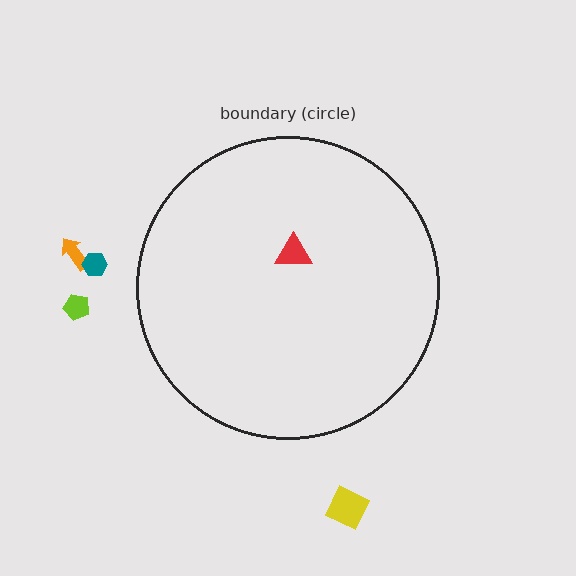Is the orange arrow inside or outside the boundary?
Outside.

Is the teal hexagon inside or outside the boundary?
Outside.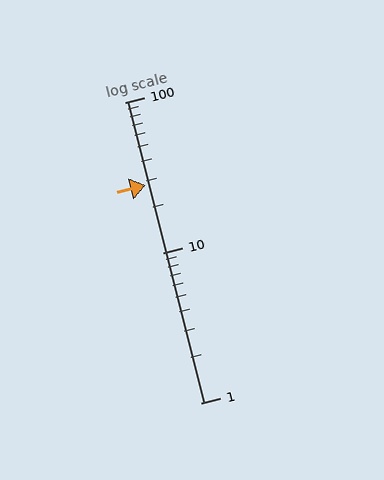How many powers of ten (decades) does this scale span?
The scale spans 2 decades, from 1 to 100.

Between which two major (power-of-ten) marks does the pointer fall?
The pointer is between 10 and 100.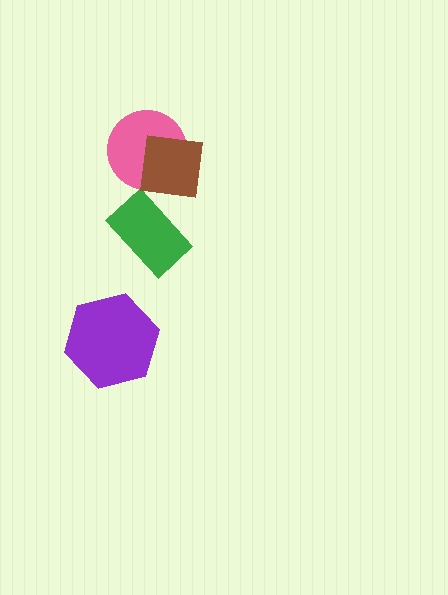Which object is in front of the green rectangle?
The brown square is in front of the green rectangle.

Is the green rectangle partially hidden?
Yes, it is partially covered by another shape.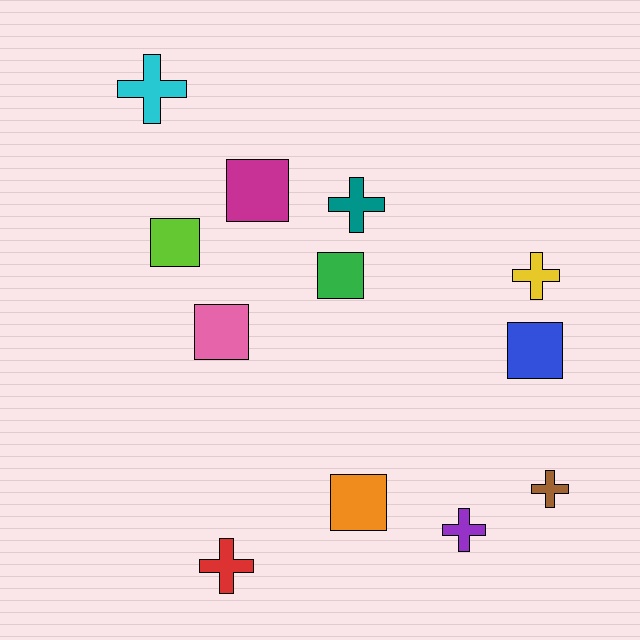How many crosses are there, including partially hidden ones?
There are 6 crosses.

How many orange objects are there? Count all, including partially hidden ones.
There is 1 orange object.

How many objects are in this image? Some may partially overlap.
There are 12 objects.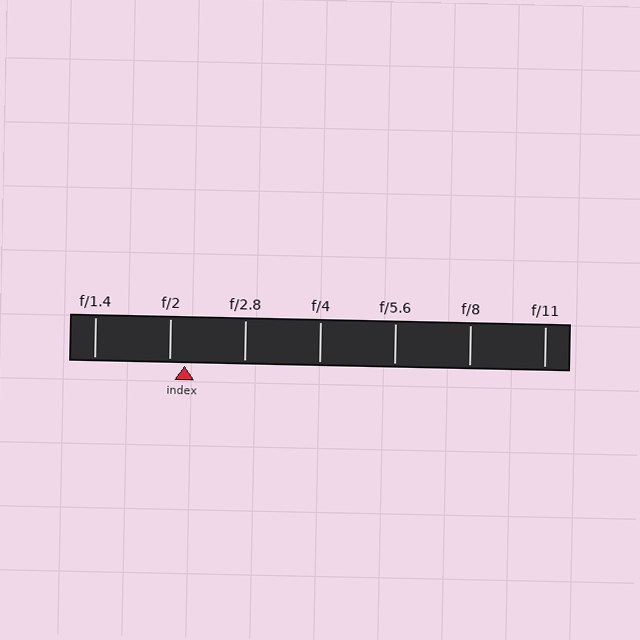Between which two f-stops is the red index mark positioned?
The index mark is between f/2 and f/2.8.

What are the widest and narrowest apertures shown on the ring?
The widest aperture shown is f/1.4 and the narrowest is f/11.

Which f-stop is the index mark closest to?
The index mark is closest to f/2.